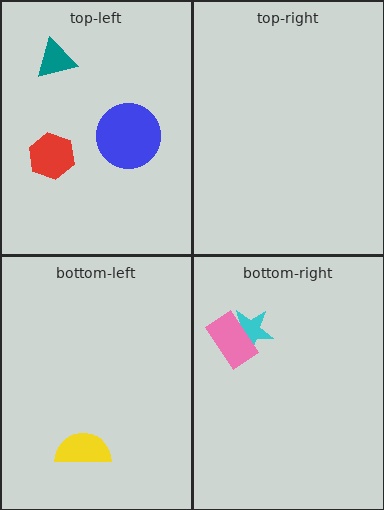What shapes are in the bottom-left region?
The yellow semicircle.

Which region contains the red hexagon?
The top-left region.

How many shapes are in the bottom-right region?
2.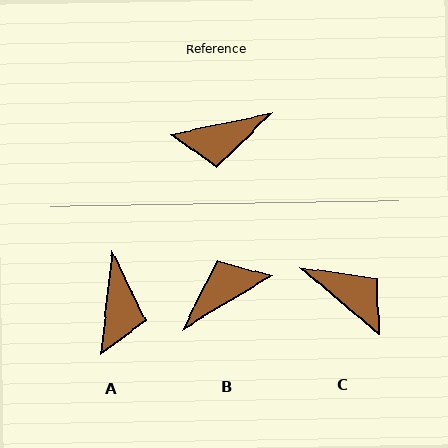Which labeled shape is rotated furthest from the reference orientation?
B, about 160 degrees away.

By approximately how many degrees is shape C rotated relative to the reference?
Approximately 128 degrees counter-clockwise.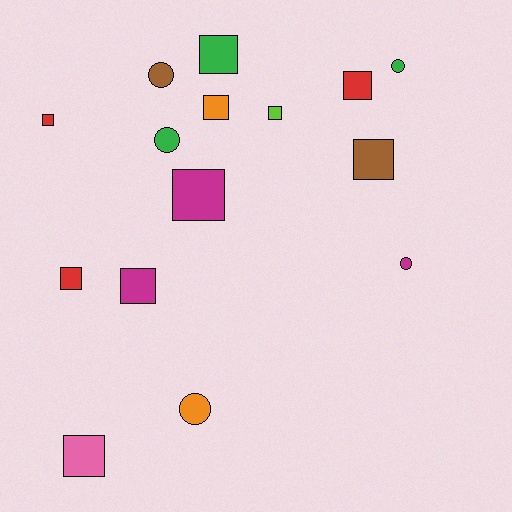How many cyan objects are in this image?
There are no cyan objects.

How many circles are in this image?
There are 5 circles.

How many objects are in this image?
There are 15 objects.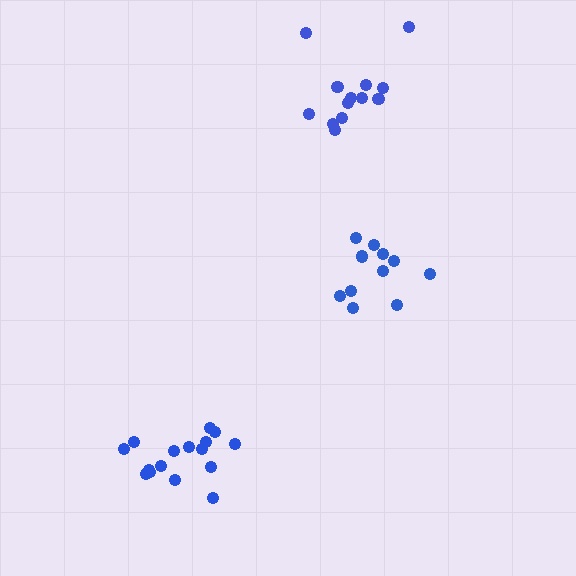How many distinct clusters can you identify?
There are 3 distinct clusters.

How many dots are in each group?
Group 1: 13 dots, Group 2: 16 dots, Group 3: 11 dots (40 total).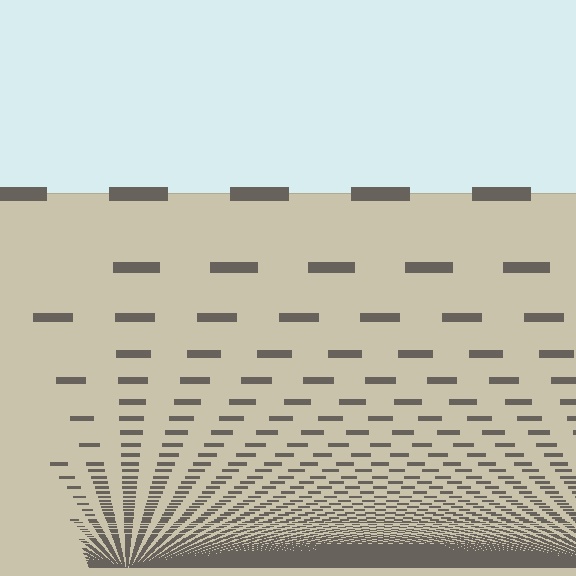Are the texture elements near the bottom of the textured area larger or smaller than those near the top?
Smaller. The gradient is inverted — elements near the bottom are smaller and denser.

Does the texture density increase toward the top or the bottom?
Density increases toward the bottom.